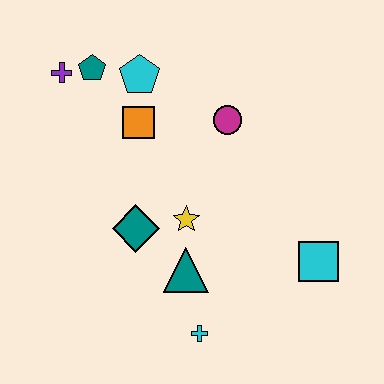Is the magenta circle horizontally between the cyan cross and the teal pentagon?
No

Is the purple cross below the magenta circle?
No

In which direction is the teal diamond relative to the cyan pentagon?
The teal diamond is below the cyan pentagon.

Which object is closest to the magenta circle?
The orange square is closest to the magenta circle.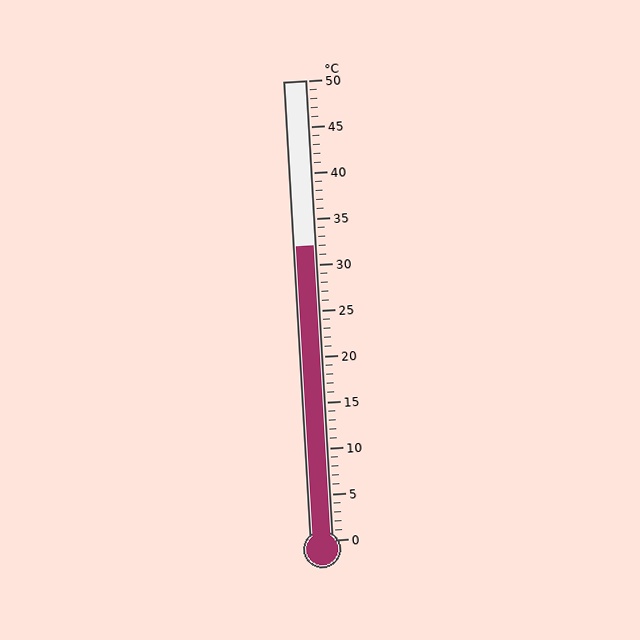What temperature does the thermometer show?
The thermometer shows approximately 32°C.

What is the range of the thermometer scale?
The thermometer scale ranges from 0°C to 50°C.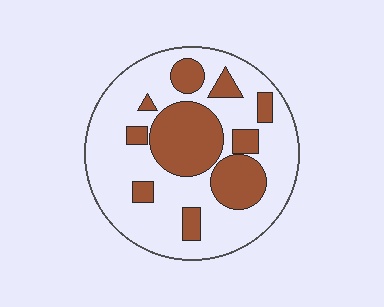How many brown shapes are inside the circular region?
10.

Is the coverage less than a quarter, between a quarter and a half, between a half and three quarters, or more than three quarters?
Between a quarter and a half.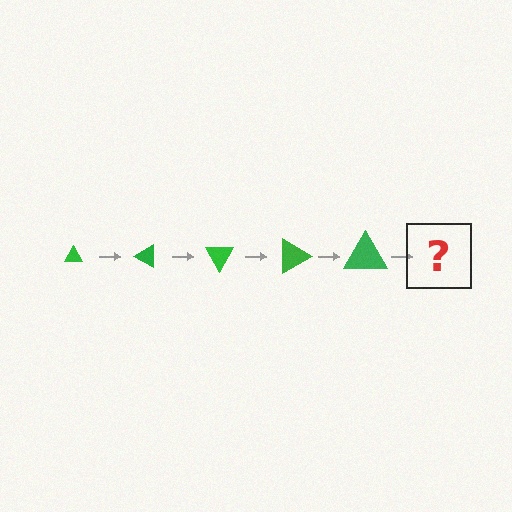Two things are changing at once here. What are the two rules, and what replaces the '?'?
The two rules are that the triangle grows larger each step and it rotates 30 degrees each step. The '?' should be a triangle, larger than the previous one and rotated 150 degrees from the start.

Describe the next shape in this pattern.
It should be a triangle, larger than the previous one and rotated 150 degrees from the start.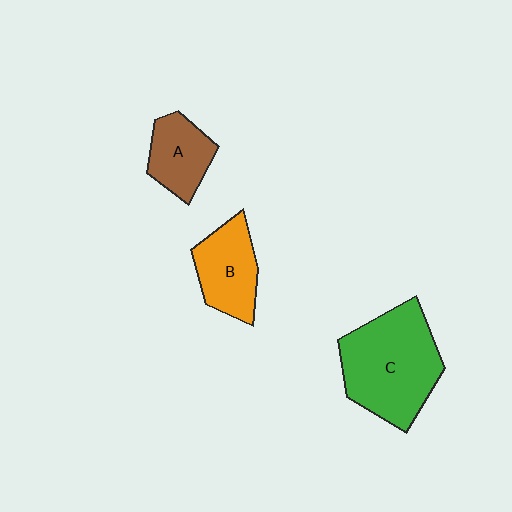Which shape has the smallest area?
Shape A (brown).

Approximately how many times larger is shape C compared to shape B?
Approximately 1.8 times.